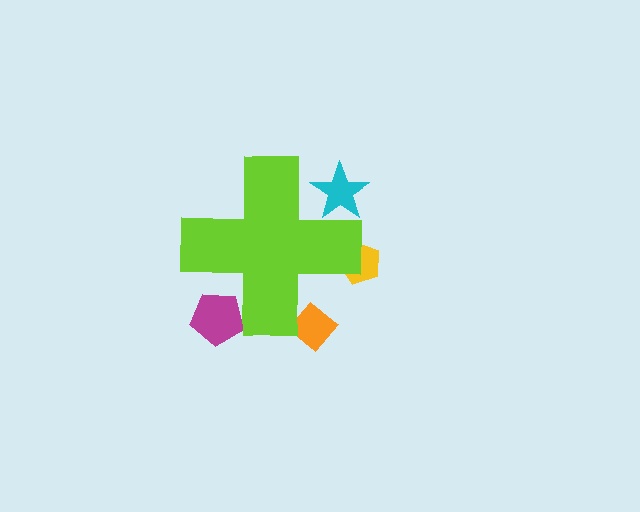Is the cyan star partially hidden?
Yes, the cyan star is partially hidden behind the lime cross.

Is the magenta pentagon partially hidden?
Yes, the magenta pentagon is partially hidden behind the lime cross.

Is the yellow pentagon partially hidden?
Yes, the yellow pentagon is partially hidden behind the lime cross.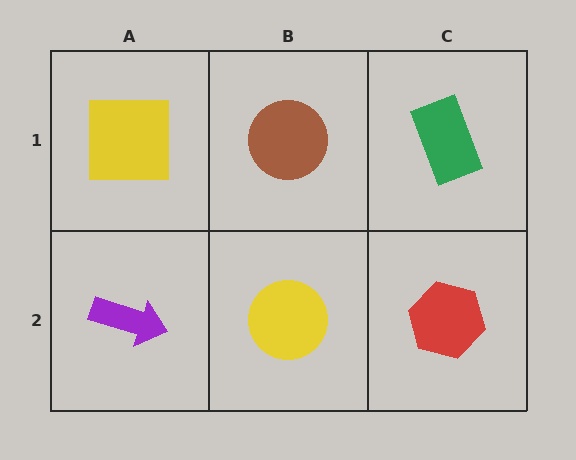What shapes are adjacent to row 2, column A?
A yellow square (row 1, column A), a yellow circle (row 2, column B).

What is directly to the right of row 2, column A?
A yellow circle.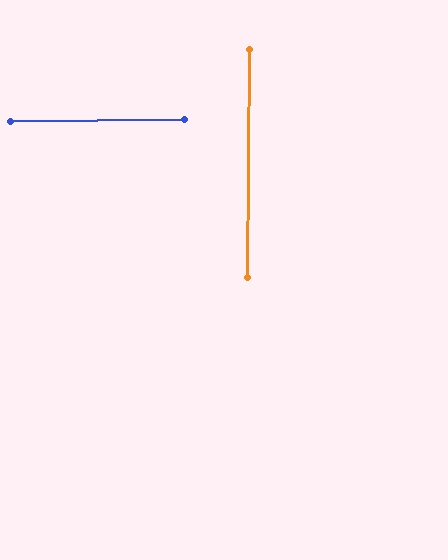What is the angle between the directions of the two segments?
Approximately 89 degrees.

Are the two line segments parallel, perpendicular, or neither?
Perpendicular — they meet at approximately 89°.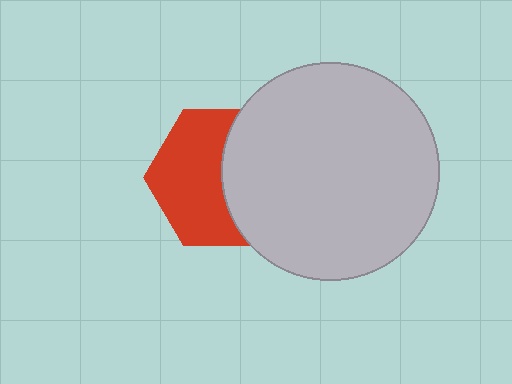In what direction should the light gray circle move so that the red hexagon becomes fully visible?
The light gray circle should move right. That is the shortest direction to clear the overlap and leave the red hexagon fully visible.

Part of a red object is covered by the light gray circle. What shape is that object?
It is a hexagon.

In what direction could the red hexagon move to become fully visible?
The red hexagon could move left. That would shift it out from behind the light gray circle entirely.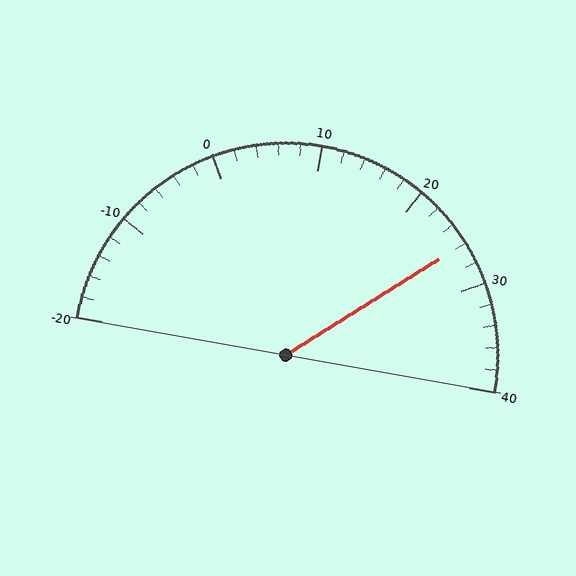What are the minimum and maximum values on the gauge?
The gauge ranges from -20 to 40.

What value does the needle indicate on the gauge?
The needle indicates approximately 26.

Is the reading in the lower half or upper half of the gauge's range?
The reading is in the upper half of the range (-20 to 40).